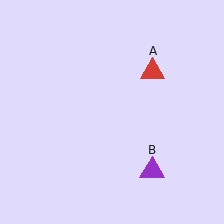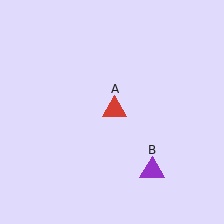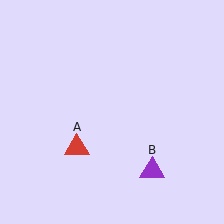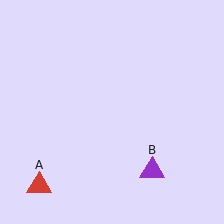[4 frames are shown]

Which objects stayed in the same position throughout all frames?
Purple triangle (object B) remained stationary.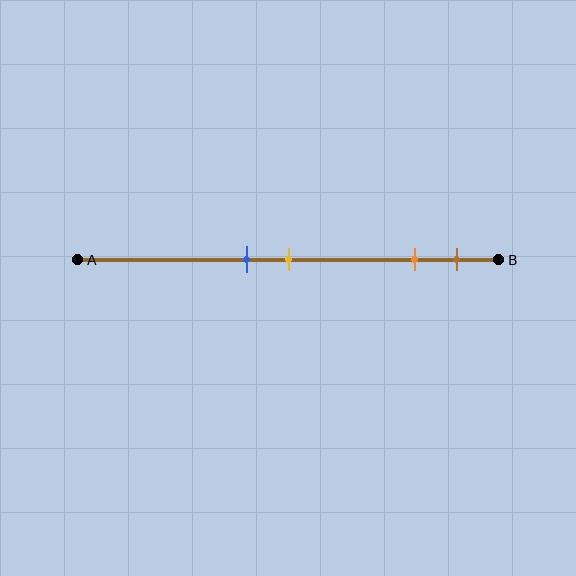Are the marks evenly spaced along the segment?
No, the marks are not evenly spaced.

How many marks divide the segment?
There are 4 marks dividing the segment.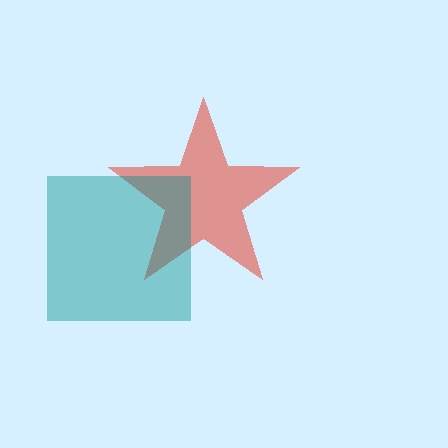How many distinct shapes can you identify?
There are 2 distinct shapes: a red star, a teal square.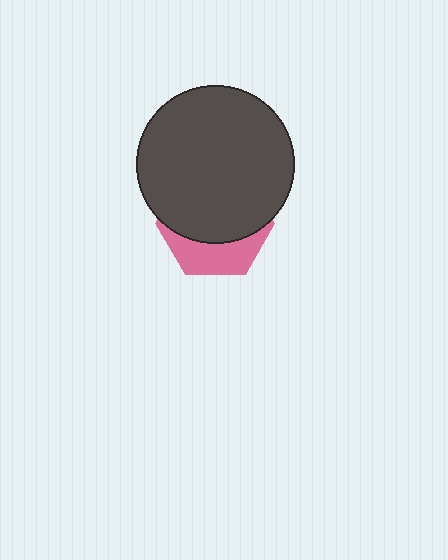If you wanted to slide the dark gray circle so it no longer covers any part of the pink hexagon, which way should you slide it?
Slide it up — that is the most direct way to separate the two shapes.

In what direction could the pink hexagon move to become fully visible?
The pink hexagon could move down. That would shift it out from behind the dark gray circle entirely.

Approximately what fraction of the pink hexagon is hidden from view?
Roughly 66% of the pink hexagon is hidden behind the dark gray circle.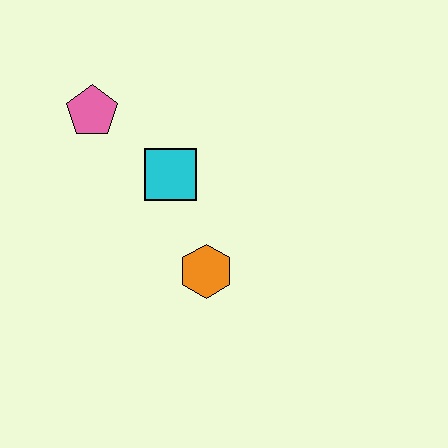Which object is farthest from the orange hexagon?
The pink pentagon is farthest from the orange hexagon.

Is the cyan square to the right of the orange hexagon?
No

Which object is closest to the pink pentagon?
The cyan square is closest to the pink pentagon.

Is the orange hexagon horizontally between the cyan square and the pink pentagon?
No